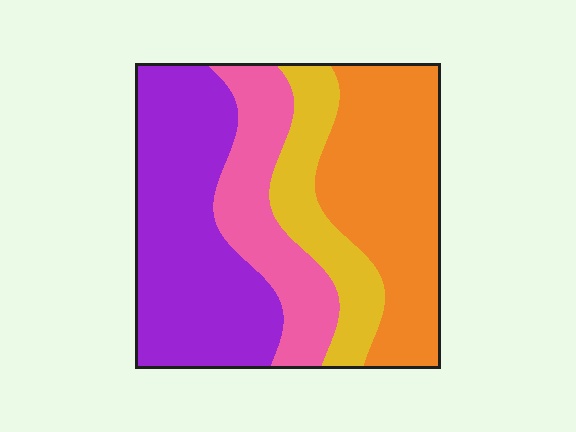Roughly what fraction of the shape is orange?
Orange covers 30% of the shape.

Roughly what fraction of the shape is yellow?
Yellow takes up less than a sixth of the shape.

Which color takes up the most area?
Purple, at roughly 35%.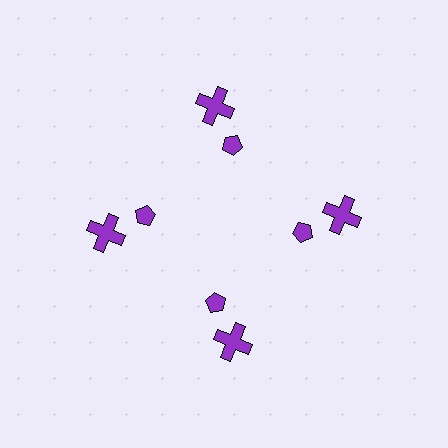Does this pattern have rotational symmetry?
Yes, this pattern has 4-fold rotational symmetry. It looks the same after rotating 90 degrees around the center.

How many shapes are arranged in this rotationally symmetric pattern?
There are 8 shapes, arranged in 4 groups of 2.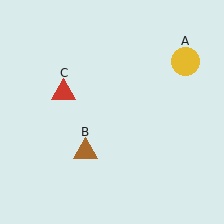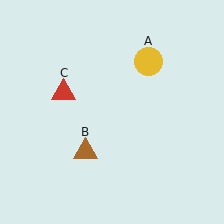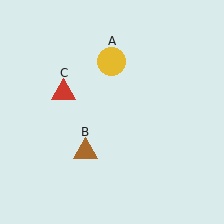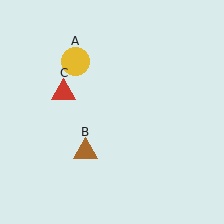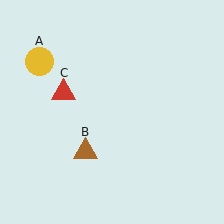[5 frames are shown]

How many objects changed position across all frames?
1 object changed position: yellow circle (object A).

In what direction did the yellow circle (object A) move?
The yellow circle (object A) moved left.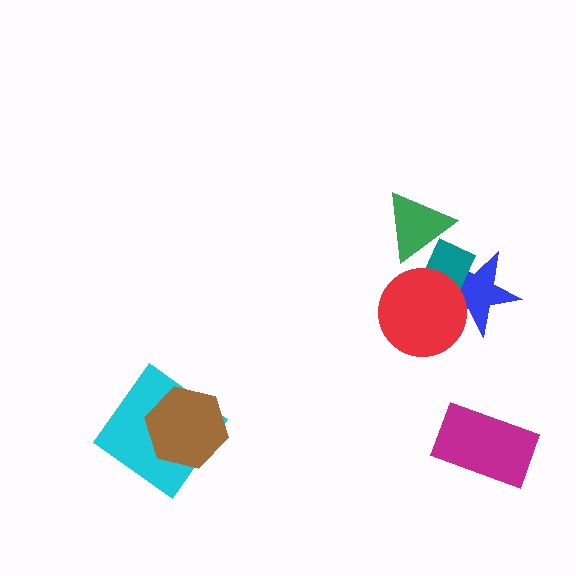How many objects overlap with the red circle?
2 objects overlap with the red circle.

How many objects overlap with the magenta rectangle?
0 objects overlap with the magenta rectangle.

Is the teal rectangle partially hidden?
Yes, it is partially covered by another shape.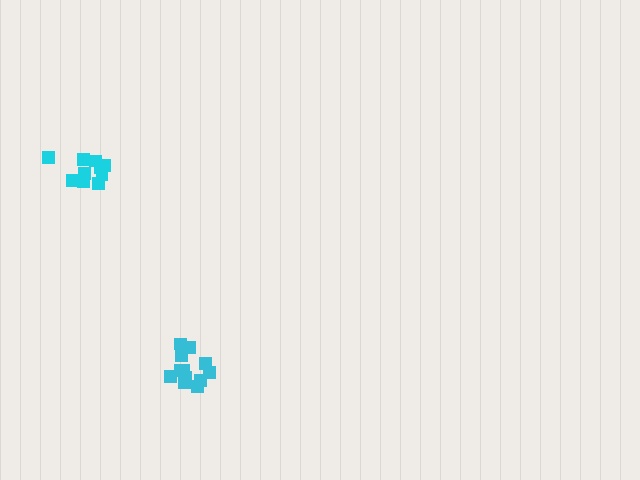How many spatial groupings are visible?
There are 2 spatial groupings.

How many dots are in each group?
Group 1: 10 dots, Group 2: 12 dots (22 total).